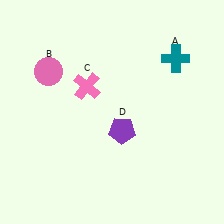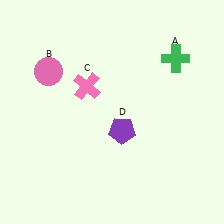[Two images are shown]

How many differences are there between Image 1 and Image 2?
There is 1 difference between the two images.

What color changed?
The cross (A) changed from teal in Image 1 to green in Image 2.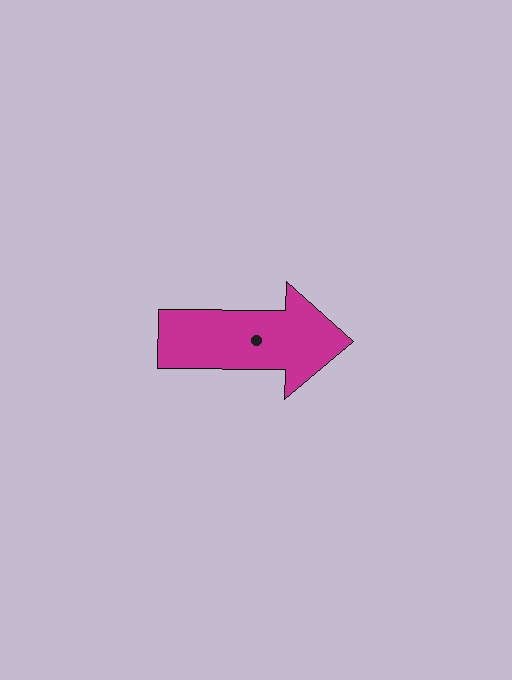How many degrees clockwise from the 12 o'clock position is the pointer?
Approximately 91 degrees.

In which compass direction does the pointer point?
East.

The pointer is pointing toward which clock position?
Roughly 3 o'clock.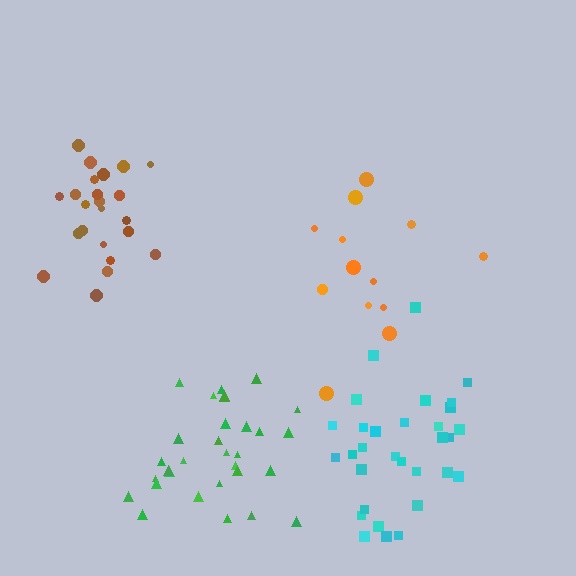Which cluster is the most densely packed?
Cyan.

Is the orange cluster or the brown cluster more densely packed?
Brown.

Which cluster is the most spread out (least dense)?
Orange.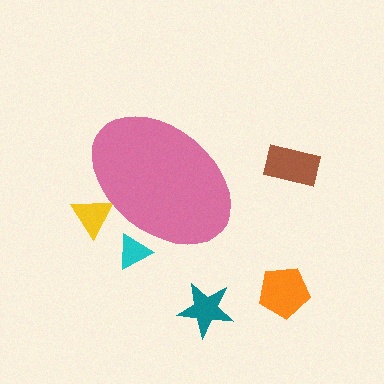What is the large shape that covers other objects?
A pink ellipse.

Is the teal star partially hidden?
No, the teal star is fully visible.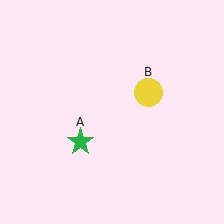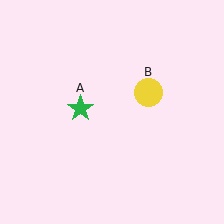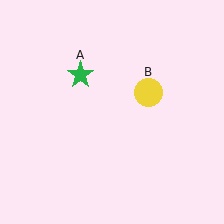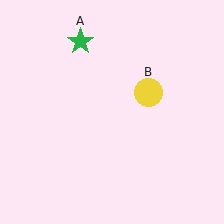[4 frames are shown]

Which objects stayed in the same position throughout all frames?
Yellow circle (object B) remained stationary.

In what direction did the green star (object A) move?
The green star (object A) moved up.